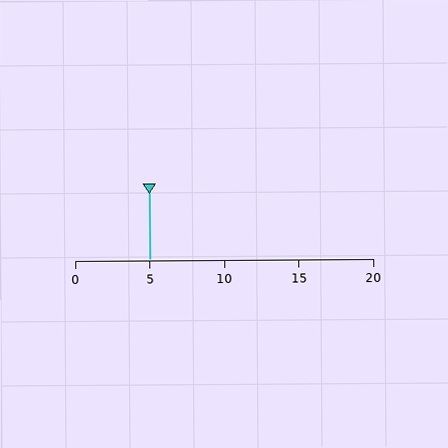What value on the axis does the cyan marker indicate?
The marker indicates approximately 5.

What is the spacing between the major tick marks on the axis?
The major ticks are spaced 5 apart.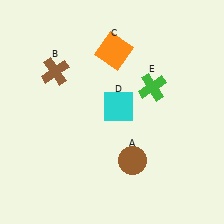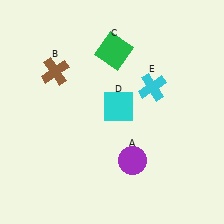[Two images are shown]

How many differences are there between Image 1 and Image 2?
There are 3 differences between the two images.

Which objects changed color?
A changed from brown to purple. C changed from orange to green. E changed from green to cyan.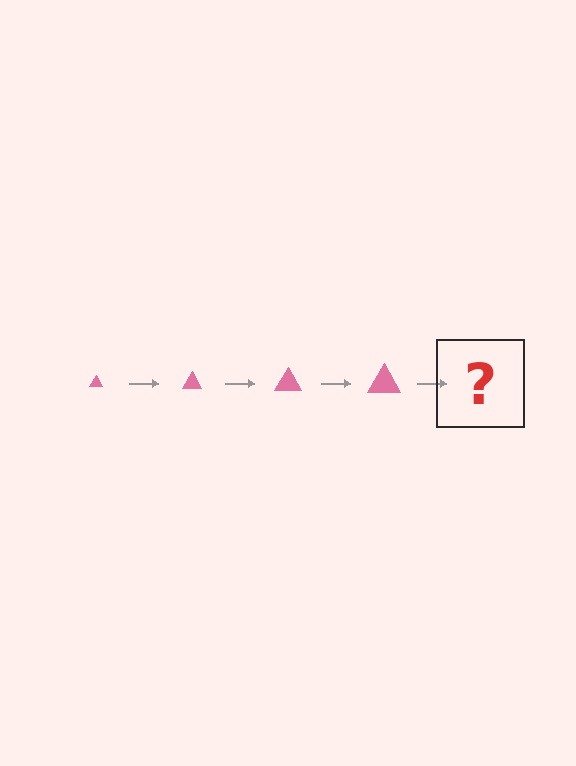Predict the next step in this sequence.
The next step is a pink triangle, larger than the previous one.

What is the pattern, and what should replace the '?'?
The pattern is that the triangle gets progressively larger each step. The '?' should be a pink triangle, larger than the previous one.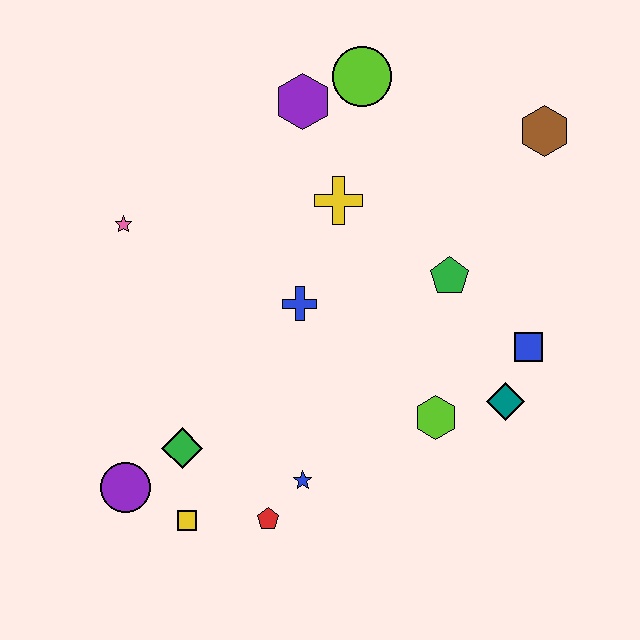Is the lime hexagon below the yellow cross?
Yes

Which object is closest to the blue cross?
The yellow cross is closest to the blue cross.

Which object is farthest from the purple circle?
The brown hexagon is farthest from the purple circle.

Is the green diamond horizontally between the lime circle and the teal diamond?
No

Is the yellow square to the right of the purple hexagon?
No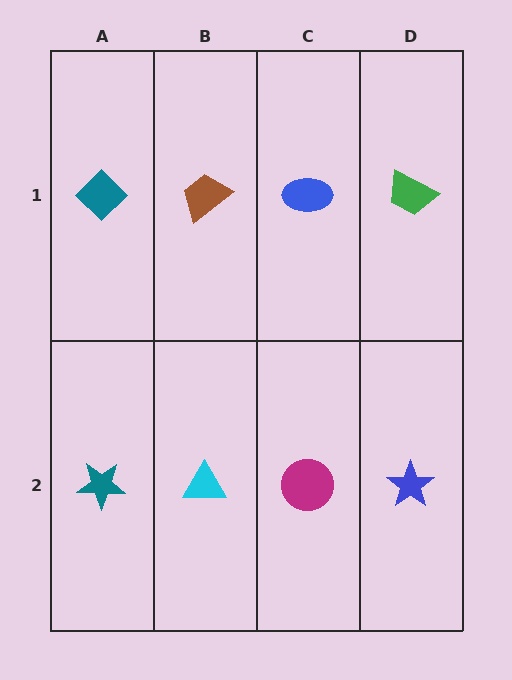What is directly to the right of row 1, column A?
A brown trapezoid.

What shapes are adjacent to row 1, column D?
A blue star (row 2, column D), a blue ellipse (row 1, column C).